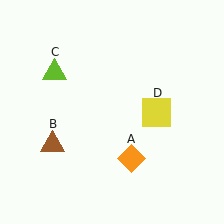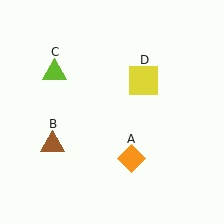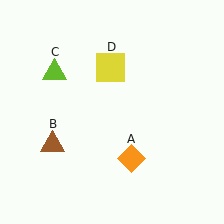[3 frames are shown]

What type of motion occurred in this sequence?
The yellow square (object D) rotated counterclockwise around the center of the scene.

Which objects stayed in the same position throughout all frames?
Orange diamond (object A) and brown triangle (object B) and lime triangle (object C) remained stationary.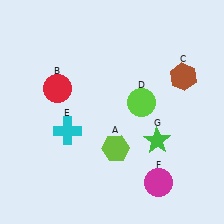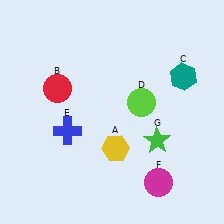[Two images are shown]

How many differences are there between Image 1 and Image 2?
There are 3 differences between the two images.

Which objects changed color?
A changed from lime to yellow. C changed from brown to teal. E changed from cyan to blue.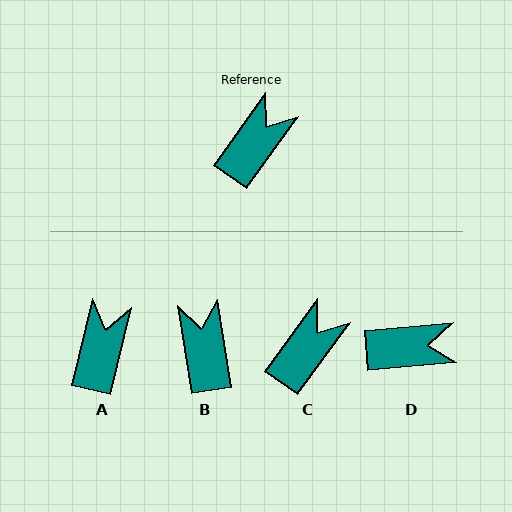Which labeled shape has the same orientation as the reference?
C.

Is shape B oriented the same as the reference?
No, it is off by about 44 degrees.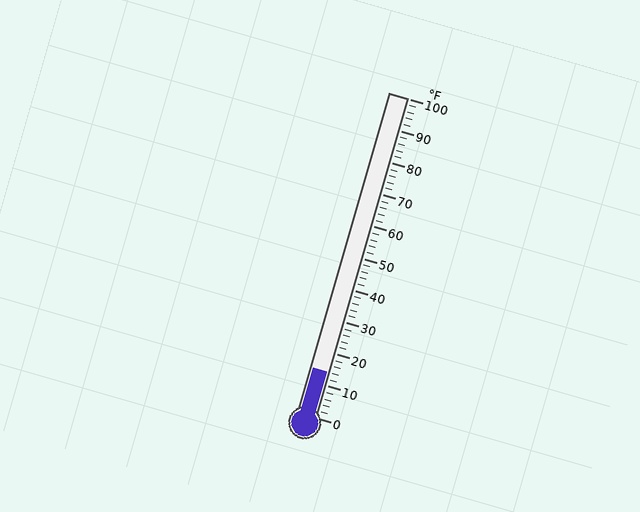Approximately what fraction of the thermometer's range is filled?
The thermometer is filled to approximately 15% of its range.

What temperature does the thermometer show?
The thermometer shows approximately 14°F.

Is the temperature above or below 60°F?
The temperature is below 60°F.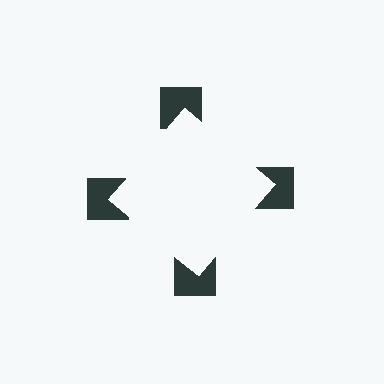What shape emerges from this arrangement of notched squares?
An illusory square — its edges are inferred from the aligned wedge cuts in the notched squares, not physically drawn.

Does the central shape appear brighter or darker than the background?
It typically appears slightly brighter than the background, even though no actual brightness change is drawn.